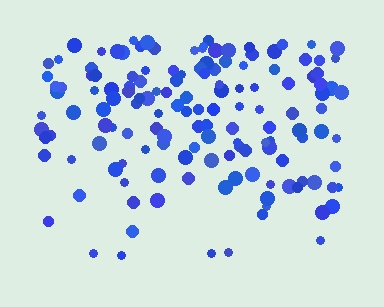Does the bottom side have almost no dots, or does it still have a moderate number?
Still a moderate number, just noticeably fewer than the top.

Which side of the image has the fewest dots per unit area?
The bottom.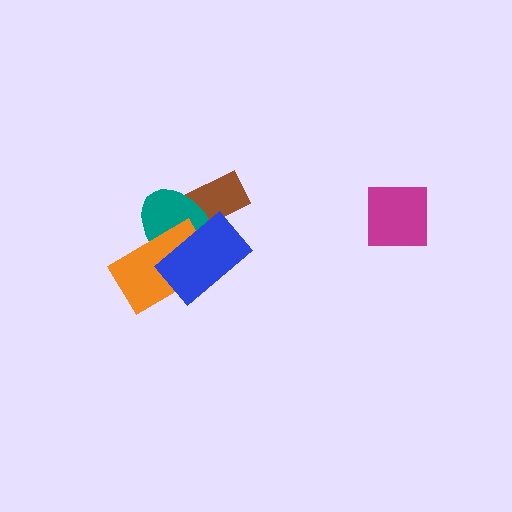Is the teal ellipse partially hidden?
Yes, it is partially covered by another shape.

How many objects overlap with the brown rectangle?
2 objects overlap with the brown rectangle.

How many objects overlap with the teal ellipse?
3 objects overlap with the teal ellipse.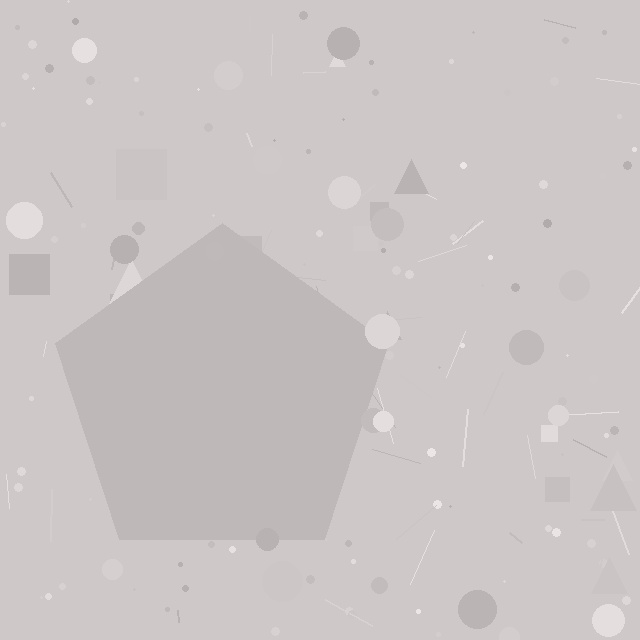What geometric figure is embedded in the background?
A pentagon is embedded in the background.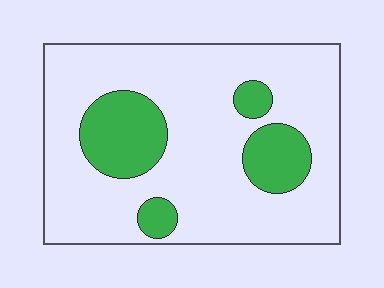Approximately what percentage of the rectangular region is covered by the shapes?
Approximately 20%.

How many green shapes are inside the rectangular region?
4.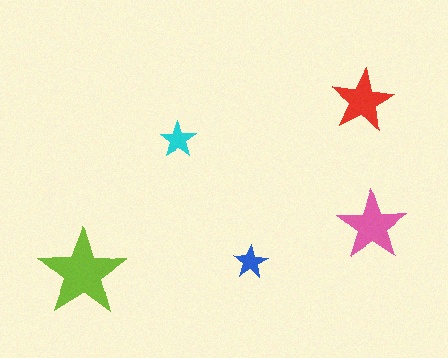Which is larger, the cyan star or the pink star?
The pink one.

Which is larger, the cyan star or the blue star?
The cyan one.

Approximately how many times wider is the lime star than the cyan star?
About 2.5 times wider.